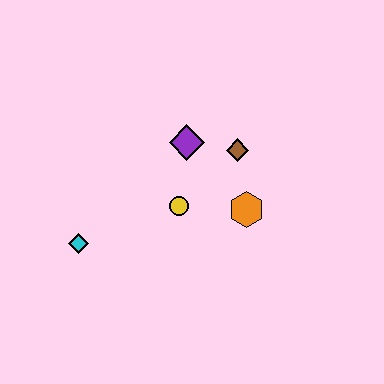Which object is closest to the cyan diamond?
The yellow circle is closest to the cyan diamond.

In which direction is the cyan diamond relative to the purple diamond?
The cyan diamond is to the left of the purple diamond.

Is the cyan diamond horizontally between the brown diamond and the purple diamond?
No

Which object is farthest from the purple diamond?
The cyan diamond is farthest from the purple diamond.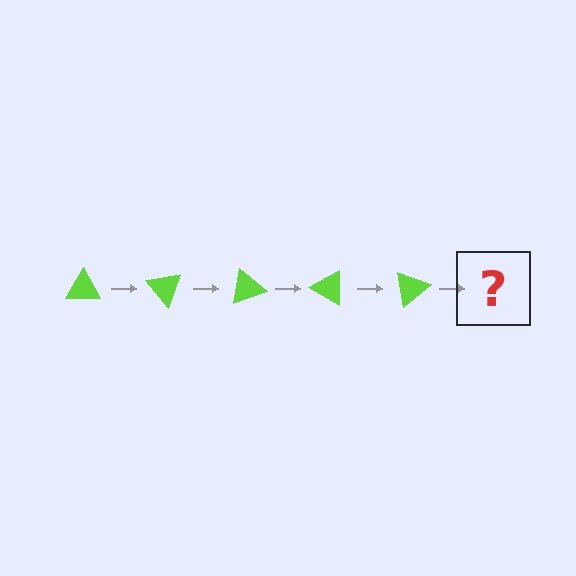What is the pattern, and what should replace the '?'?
The pattern is that the triangle rotates 50 degrees each step. The '?' should be a lime triangle rotated 250 degrees.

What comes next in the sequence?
The next element should be a lime triangle rotated 250 degrees.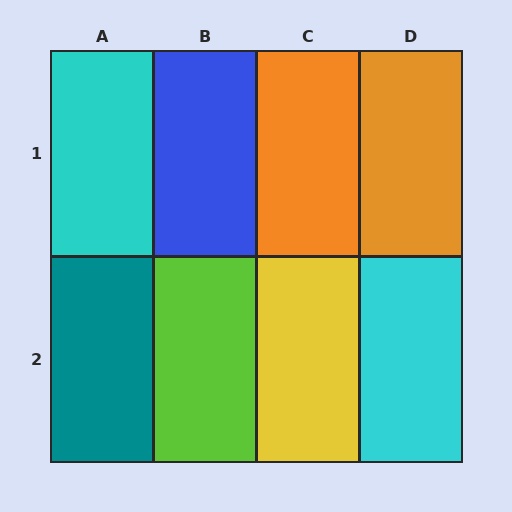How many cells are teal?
1 cell is teal.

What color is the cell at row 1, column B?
Blue.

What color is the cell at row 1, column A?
Cyan.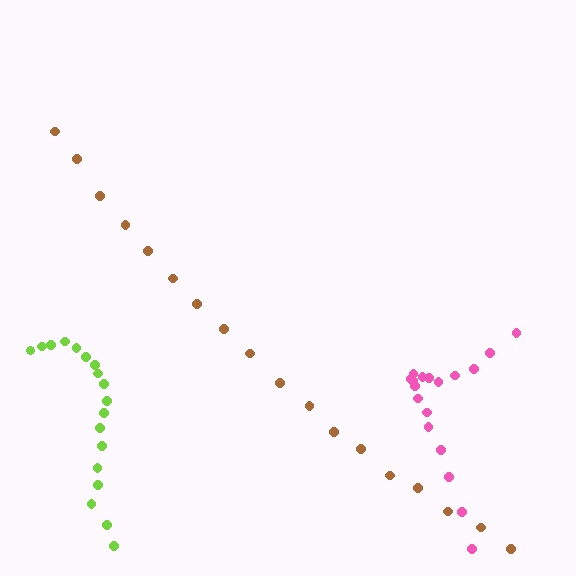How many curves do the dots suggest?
There are 3 distinct paths.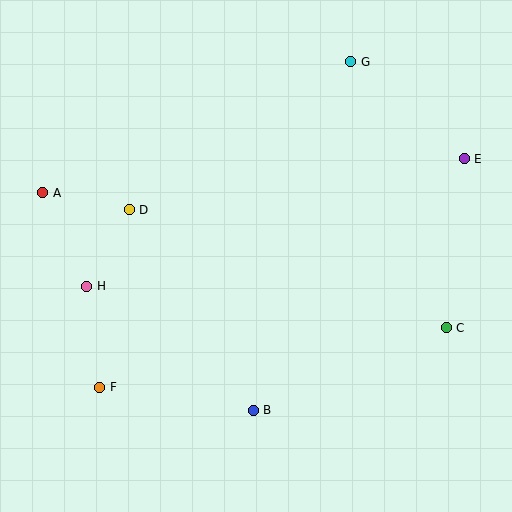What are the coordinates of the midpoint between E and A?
The midpoint between E and A is at (253, 176).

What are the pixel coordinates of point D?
Point D is at (129, 210).